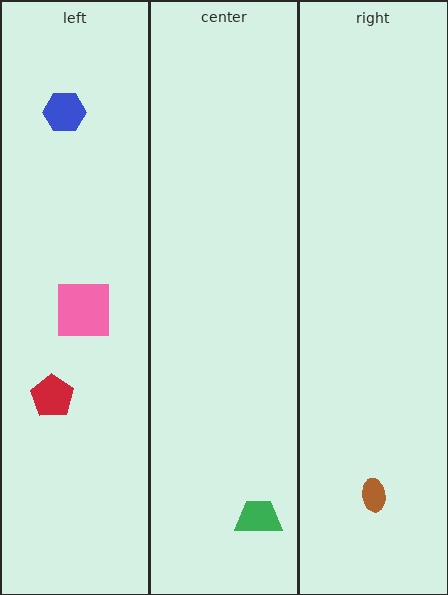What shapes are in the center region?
The green trapezoid.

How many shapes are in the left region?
3.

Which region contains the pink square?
The left region.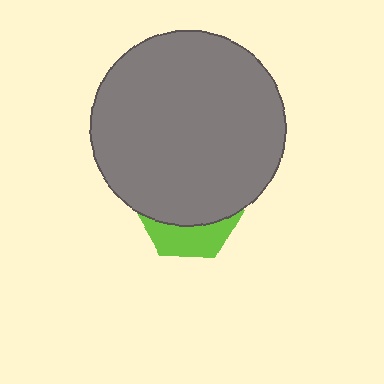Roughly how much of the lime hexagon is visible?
A small part of it is visible (roughly 32%).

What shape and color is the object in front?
The object in front is a gray circle.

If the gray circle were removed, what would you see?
You would see the complete lime hexagon.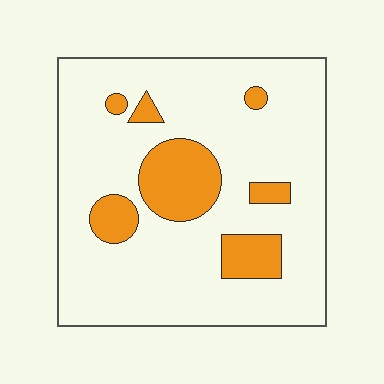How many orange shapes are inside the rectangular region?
7.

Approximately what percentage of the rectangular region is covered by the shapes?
Approximately 15%.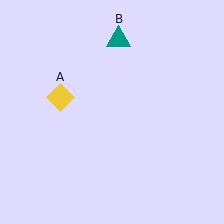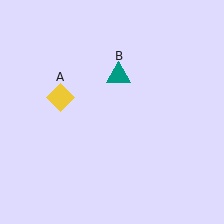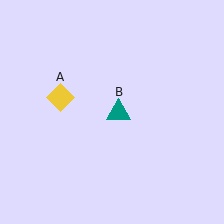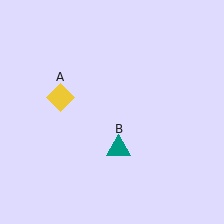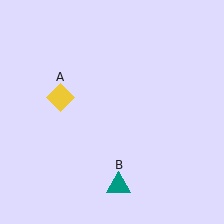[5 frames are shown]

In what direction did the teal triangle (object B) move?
The teal triangle (object B) moved down.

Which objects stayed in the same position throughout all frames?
Yellow diamond (object A) remained stationary.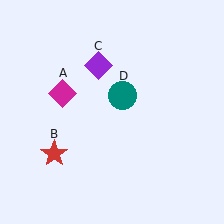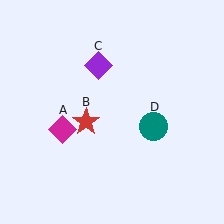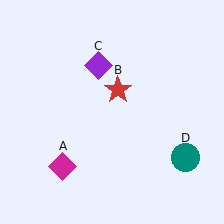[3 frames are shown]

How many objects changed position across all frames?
3 objects changed position: magenta diamond (object A), red star (object B), teal circle (object D).